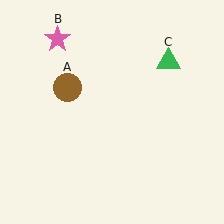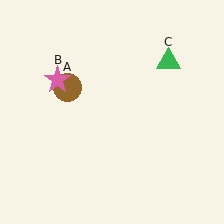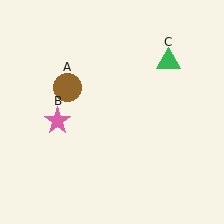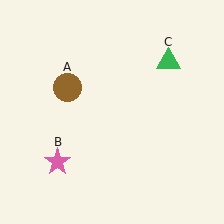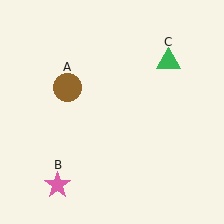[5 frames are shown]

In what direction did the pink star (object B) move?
The pink star (object B) moved down.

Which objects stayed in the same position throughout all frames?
Brown circle (object A) and green triangle (object C) remained stationary.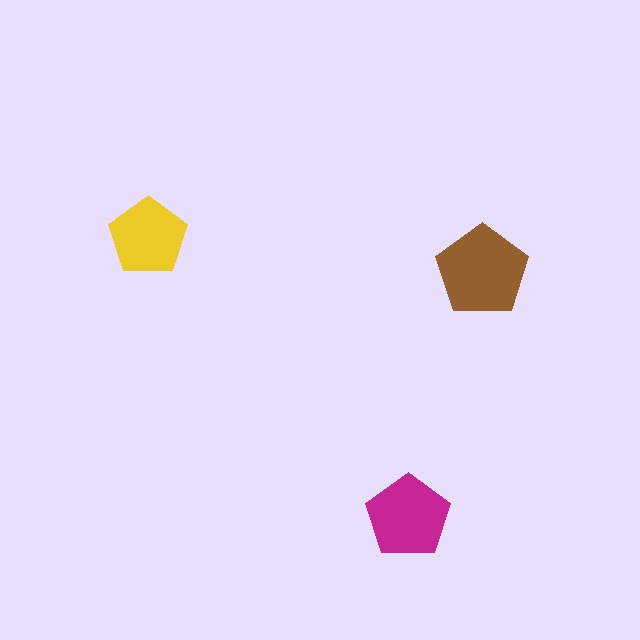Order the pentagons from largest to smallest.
the brown one, the magenta one, the yellow one.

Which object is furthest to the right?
The brown pentagon is rightmost.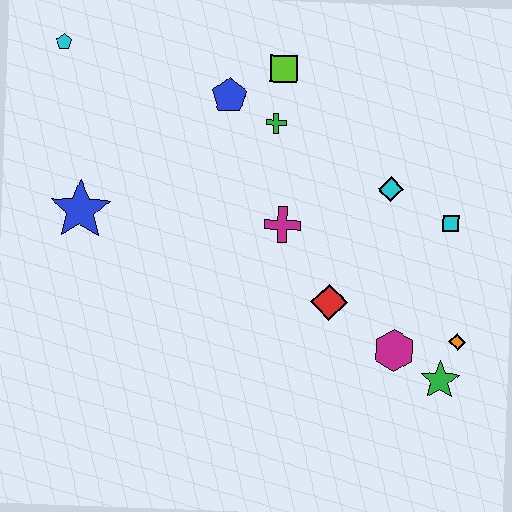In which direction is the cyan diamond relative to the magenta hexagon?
The cyan diamond is above the magenta hexagon.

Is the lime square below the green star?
No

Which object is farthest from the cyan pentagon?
The green star is farthest from the cyan pentagon.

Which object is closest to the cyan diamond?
The cyan square is closest to the cyan diamond.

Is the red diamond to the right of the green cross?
Yes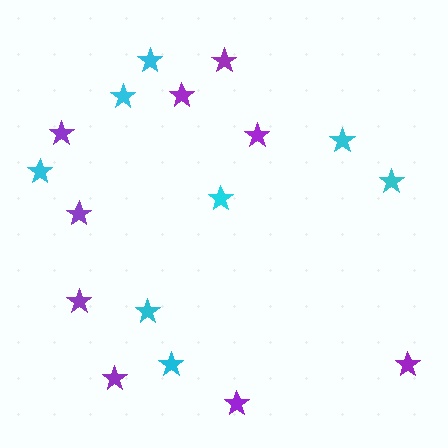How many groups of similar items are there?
There are 2 groups: one group of purple stars (9) and one group of cyan stars (8).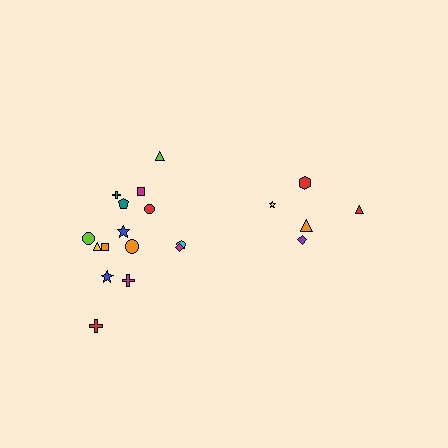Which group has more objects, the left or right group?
The left group.